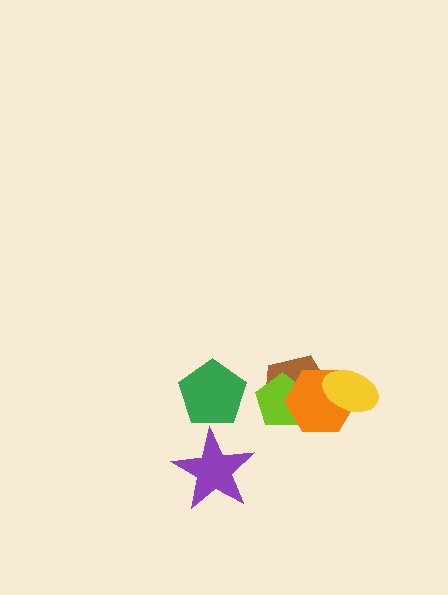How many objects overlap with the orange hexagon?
3 objects overlap with the orange hexagon.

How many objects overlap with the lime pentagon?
2 objects overlap with the lime pentagon.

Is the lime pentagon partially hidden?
Yes, it is partially covered by another shape.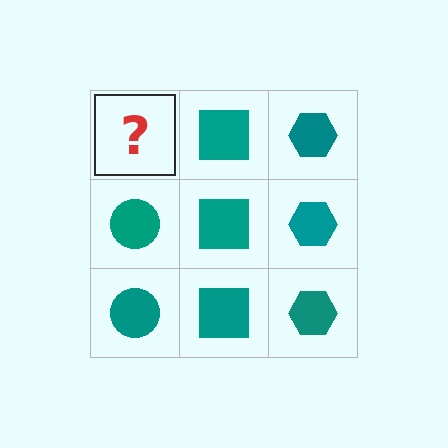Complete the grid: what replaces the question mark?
The question mark should be replaced with a teal circle.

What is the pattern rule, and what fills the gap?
The rule is that each column has a consistent shape. The gap should be filled with a teal circle.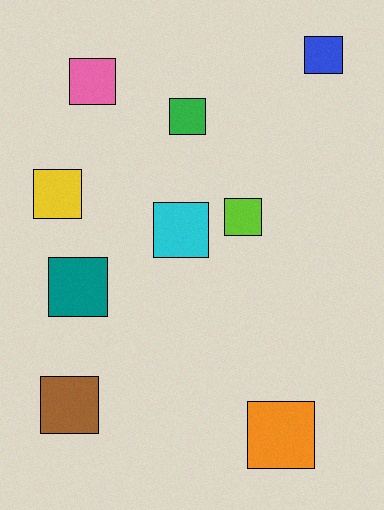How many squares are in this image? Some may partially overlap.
There are 9 squares.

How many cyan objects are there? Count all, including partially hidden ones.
There is 1 cyan object.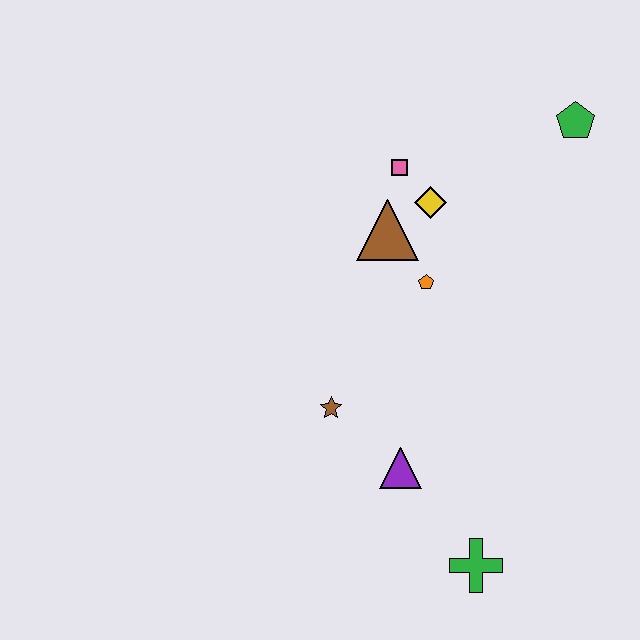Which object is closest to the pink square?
The yellow diamond is closest to the pink square.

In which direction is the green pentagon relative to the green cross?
The green pentagon is above the green cross.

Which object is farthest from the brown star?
The green pentagon is farthest from the brown star.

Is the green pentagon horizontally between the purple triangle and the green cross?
No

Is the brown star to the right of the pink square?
No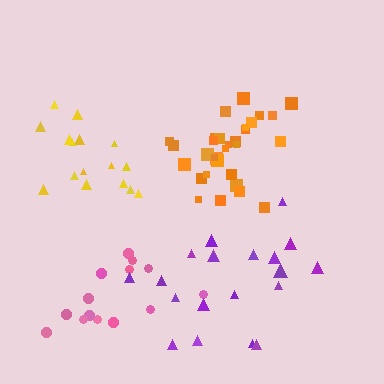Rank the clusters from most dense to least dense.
orange, yellow, pink, purple.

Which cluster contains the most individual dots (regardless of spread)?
Orange (31).